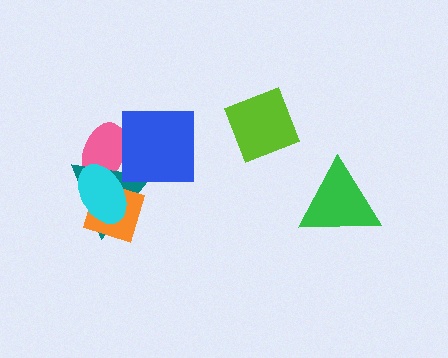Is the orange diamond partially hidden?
Yes, it is partially covered by another shape.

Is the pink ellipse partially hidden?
Yes, it is partially covered by another shape.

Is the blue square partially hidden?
No, no other shape covers it.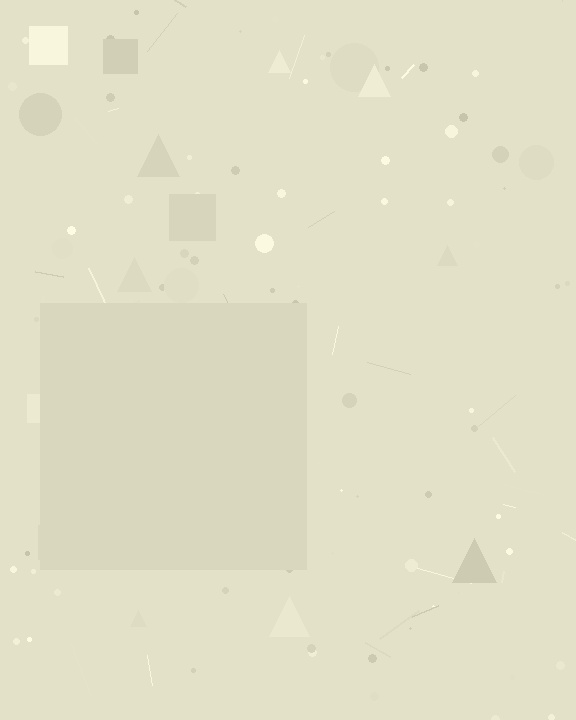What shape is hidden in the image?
A square is hidden in the image.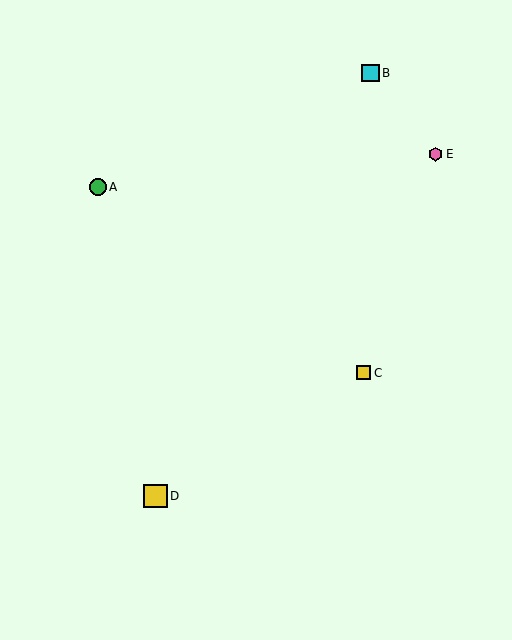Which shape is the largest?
The yellow square (labeled D) is the largest.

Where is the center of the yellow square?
The center of the yellow square is at (156, 496).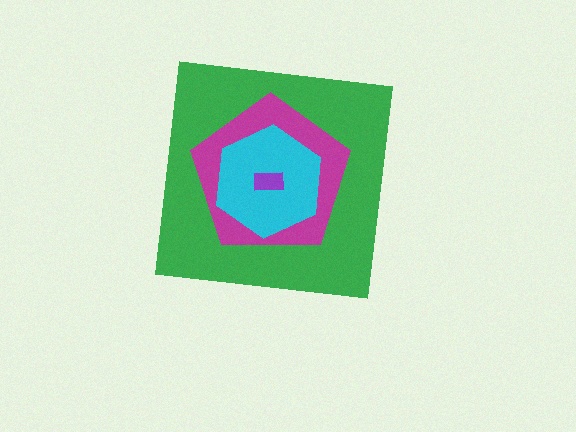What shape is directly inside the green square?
The magenta pentagon.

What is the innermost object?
The purple rectangle.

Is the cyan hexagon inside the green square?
Yes.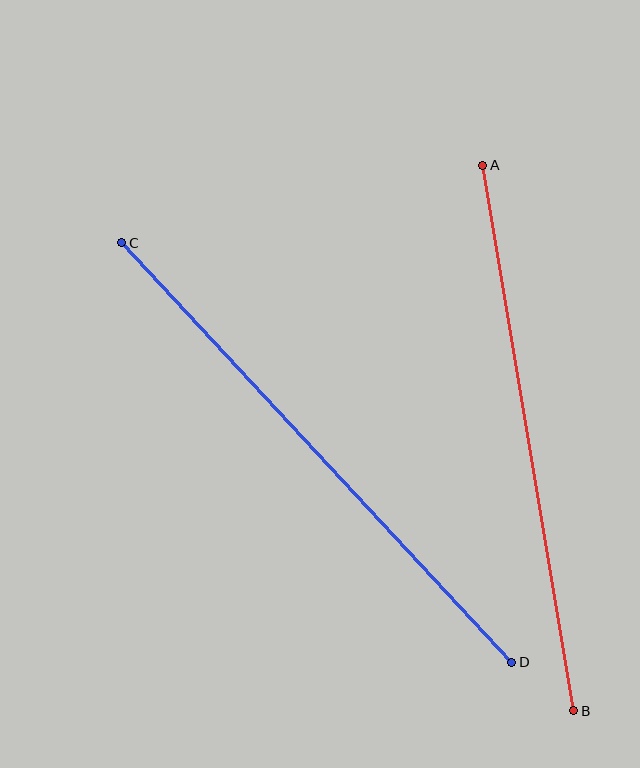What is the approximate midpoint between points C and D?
The midpoint is at approximately (317, 453) pixels.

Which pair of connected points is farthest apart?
Points C and D are farthest apart.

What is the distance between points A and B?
The distance is approximately 553 pixels.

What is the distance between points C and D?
The distance is approximately 573 pixels.